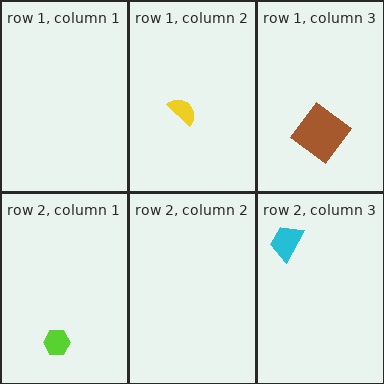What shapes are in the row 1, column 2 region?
The yellow semicircle.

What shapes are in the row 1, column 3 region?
The brown diamond.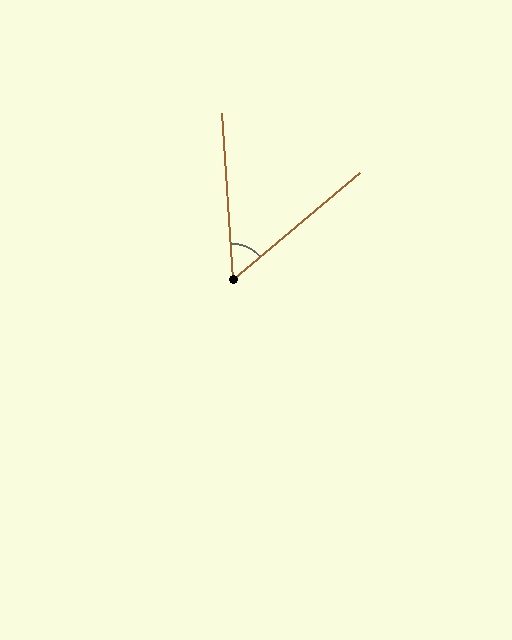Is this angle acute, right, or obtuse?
It is acute.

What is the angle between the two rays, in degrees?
Approximately 54 degrees.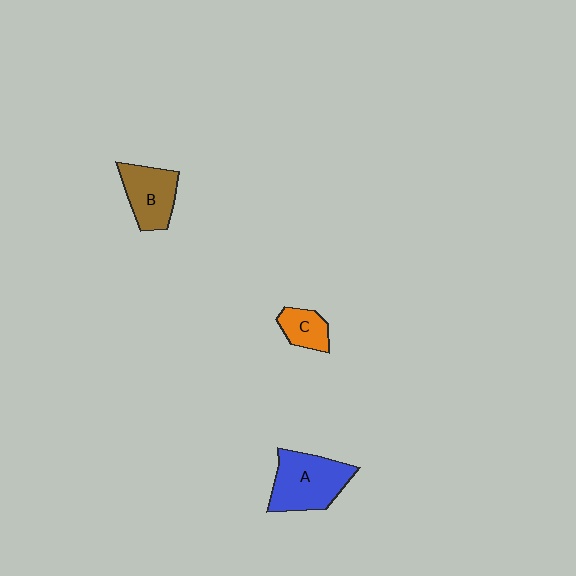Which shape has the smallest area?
Shape C (orange).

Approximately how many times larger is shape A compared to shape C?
Approximately 2.3 times.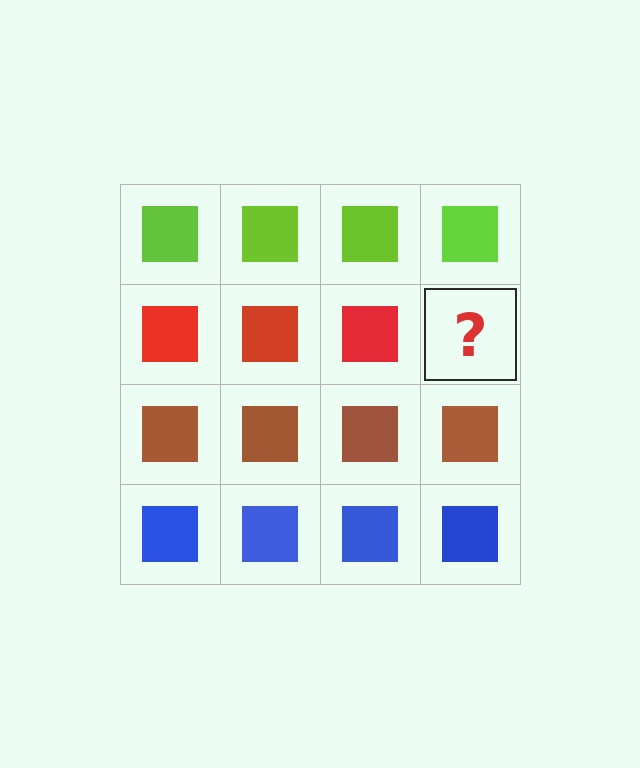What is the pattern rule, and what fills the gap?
The rule is that each row has a consistent color. The gap should be filled with a red square.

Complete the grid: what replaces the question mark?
The question mark should be replaced with a red square.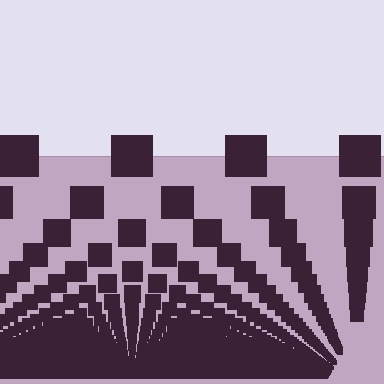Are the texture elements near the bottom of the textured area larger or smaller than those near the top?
Smaller. The gradient is inverted — elements near the bottom are smaller and denser.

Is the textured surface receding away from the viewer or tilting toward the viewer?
The surface appears to tilt toward the viewer. Texture elements get larger and sparser toward the top.